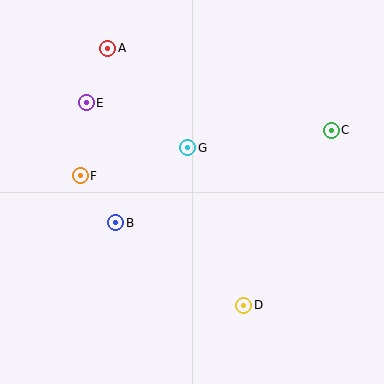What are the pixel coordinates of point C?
Point C is at (331, 130).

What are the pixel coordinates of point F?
Point F is at (80, 176).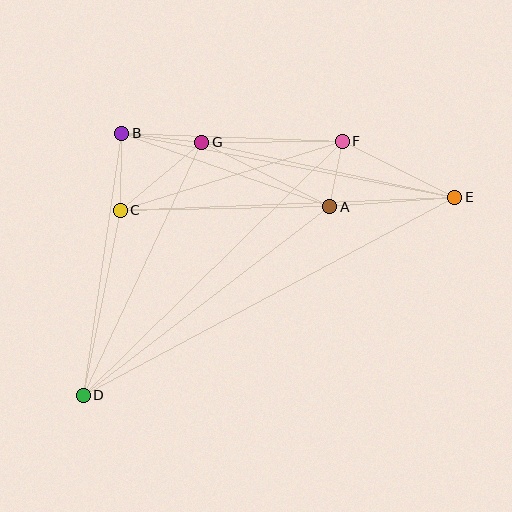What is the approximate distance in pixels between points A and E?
The distance between A and E is approximately 125 pixels.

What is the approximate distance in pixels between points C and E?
The distance between C and E is approximately 335 pixels.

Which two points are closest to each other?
Points A and F are closest to each other.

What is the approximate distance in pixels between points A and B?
The distance between A and B is approximately 221 pixels.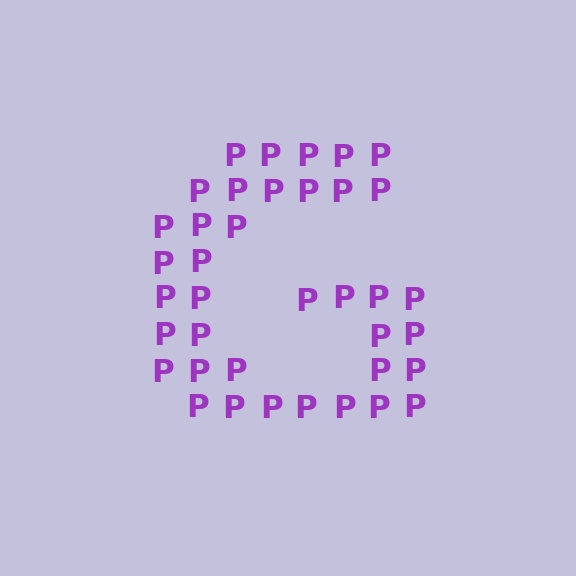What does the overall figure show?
The overall figure shows the letter G.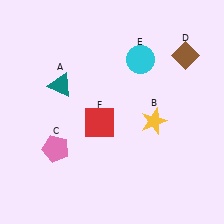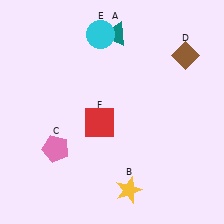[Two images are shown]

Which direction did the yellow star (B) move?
The yellow star (B) moved down.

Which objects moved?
The objects that moved are: the teal triangle (A), the yellow star (B), the cyan circle (E).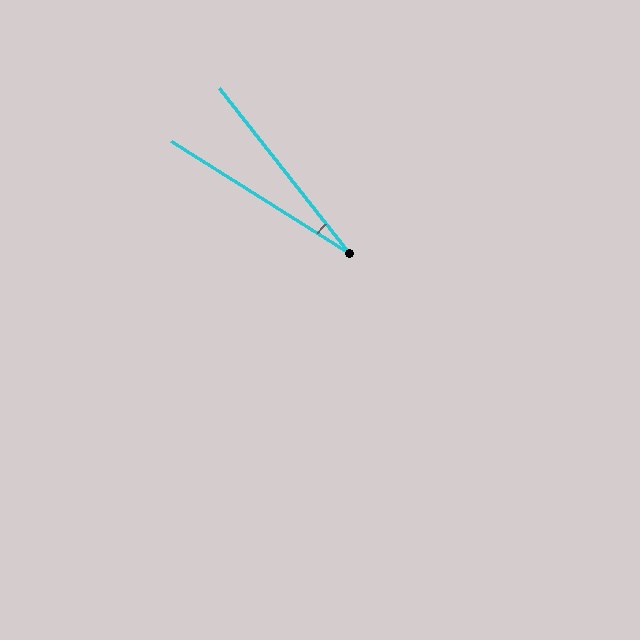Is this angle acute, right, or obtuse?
It is acute.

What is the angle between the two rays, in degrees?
Approximately 20 degrees.